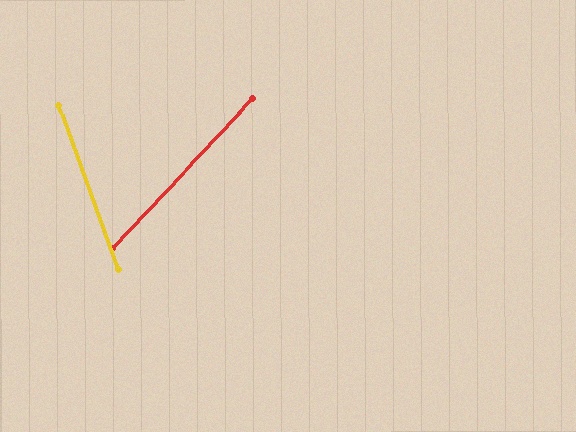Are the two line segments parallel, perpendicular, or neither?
Neither parallel nor perpendicular — they differ by about 63°.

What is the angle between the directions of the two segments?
Approximately 63 degrees.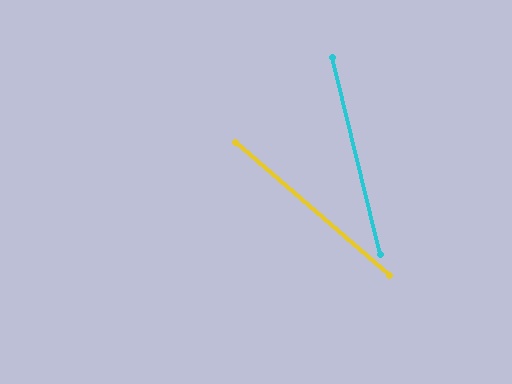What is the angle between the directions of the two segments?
Approximately 36 degrees.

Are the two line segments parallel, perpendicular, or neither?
Neither parallel nor perpendicular — they differ by about 36°.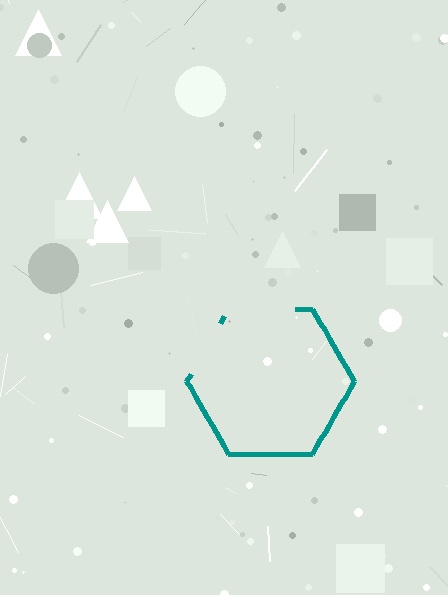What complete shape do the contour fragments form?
The contour fragments form a hexagon.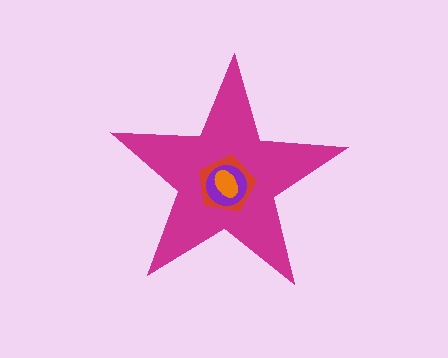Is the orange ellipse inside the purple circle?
Yes.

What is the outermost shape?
The magenta star.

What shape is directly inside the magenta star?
The red pentagon.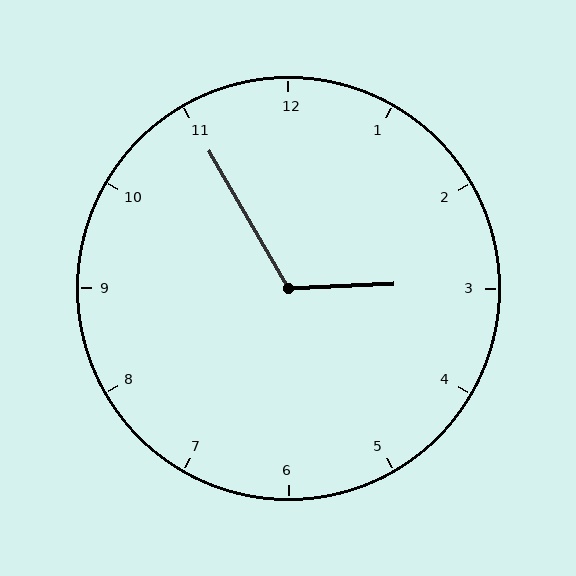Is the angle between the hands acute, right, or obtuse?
It is obtuse.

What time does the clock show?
2:55.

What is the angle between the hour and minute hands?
Approximately 118 degrees.